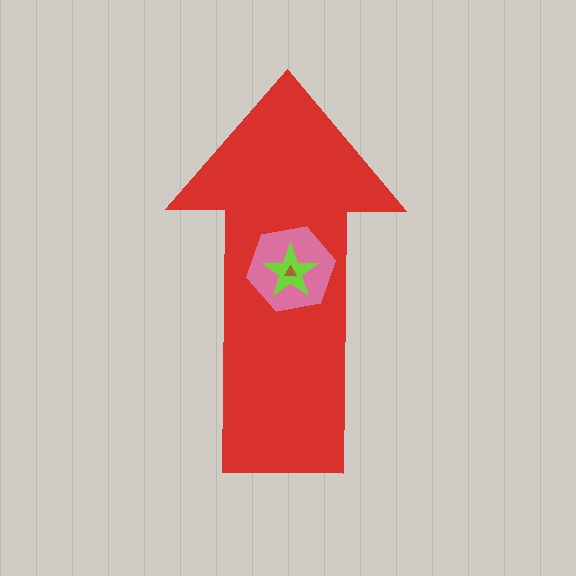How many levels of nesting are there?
4.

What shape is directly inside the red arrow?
The pink hexagon.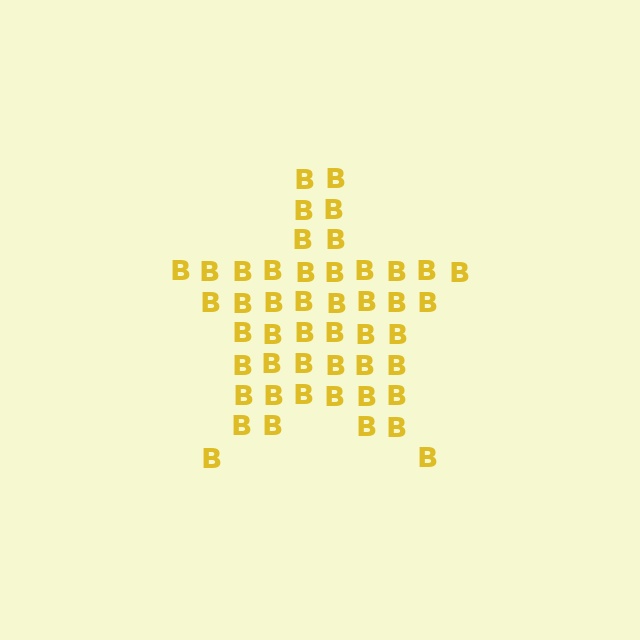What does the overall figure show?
The overall figure shows a star.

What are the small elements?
The small elements are letter B's.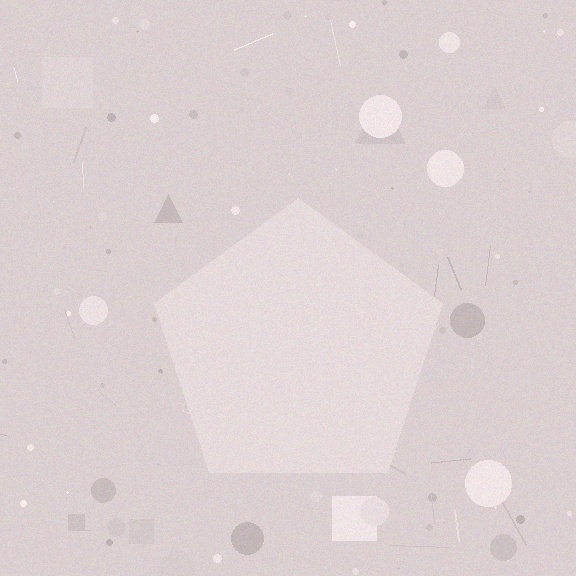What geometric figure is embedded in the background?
A pentagon is embedded in the background.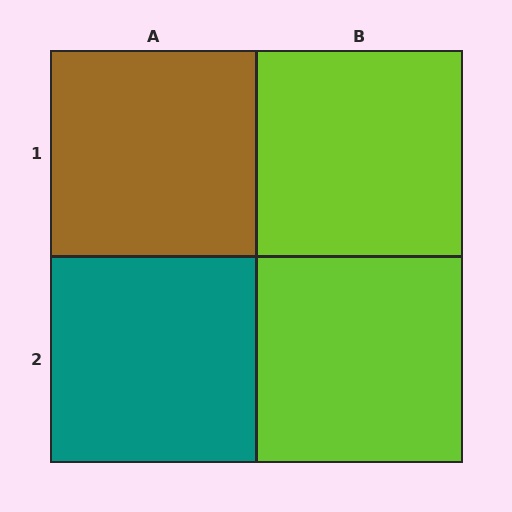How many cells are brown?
1 cell is brown.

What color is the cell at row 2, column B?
Lime.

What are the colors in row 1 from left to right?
Brown, lime.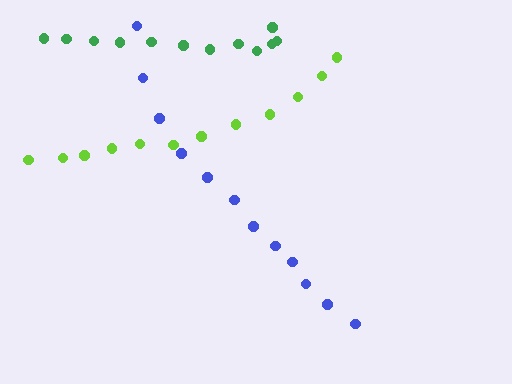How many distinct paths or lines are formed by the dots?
There are 3 distinct paths.